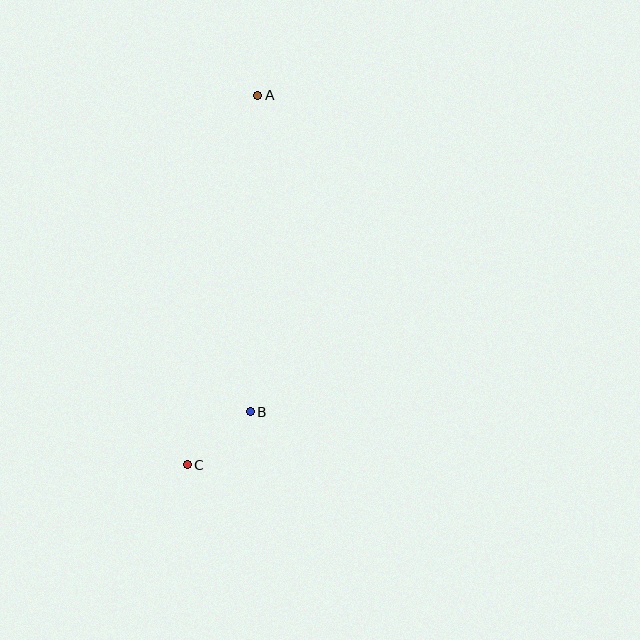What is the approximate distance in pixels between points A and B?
The distance between A and B is approximately 317 pixels.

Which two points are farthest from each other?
Points A and C are farthest from each other.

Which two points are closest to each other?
Points B and C are closest to each other.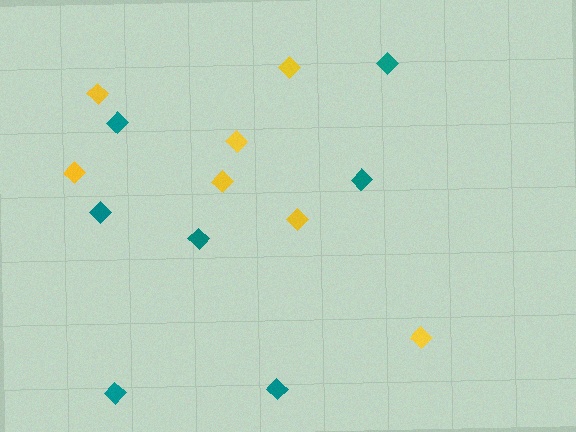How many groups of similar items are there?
There are 2 groups: one group of teal diamonds (7) and one group of yellow diamonds (7).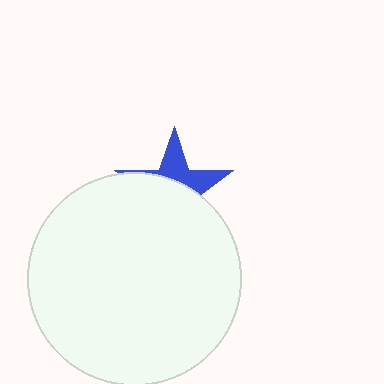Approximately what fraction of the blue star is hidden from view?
Roughly 62% of the blue star is hidden behind the white circle.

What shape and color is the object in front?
The object in front is a white circle.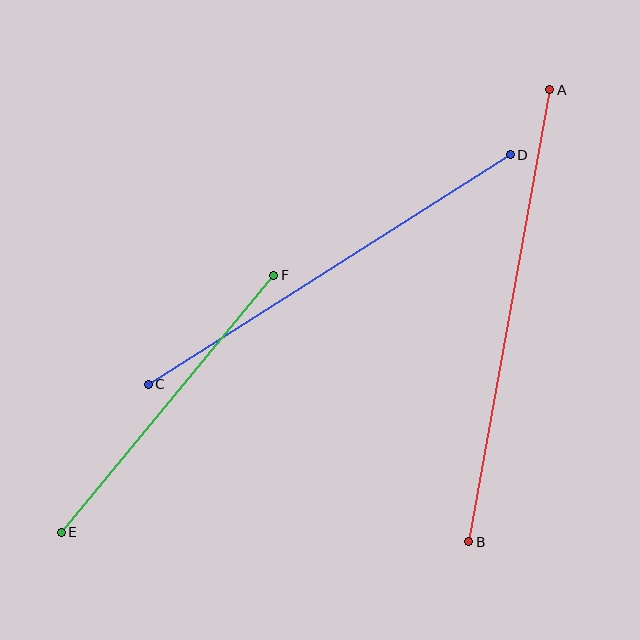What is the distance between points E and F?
The distance is approximately 334 pixels.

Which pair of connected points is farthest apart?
Points A and B are farthest apart.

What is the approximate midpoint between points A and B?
The midpoint is at approximately (509, 316) pixels.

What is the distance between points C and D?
The distance is approximately 429 pixels.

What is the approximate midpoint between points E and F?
The midpoint is at approximately (168, 404) pixels.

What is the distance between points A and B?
The distance is approximately 459 pixels.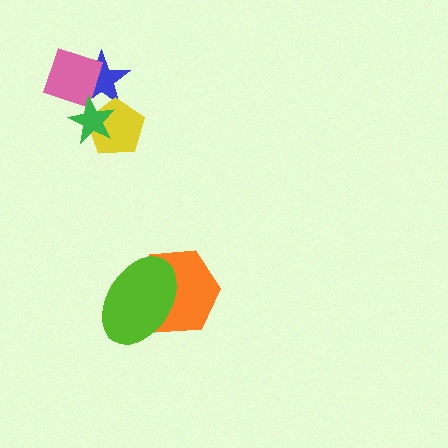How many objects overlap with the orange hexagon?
1 object overlaps with the orange hexagon.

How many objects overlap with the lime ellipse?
1 object overlaps with the lime ellipse.